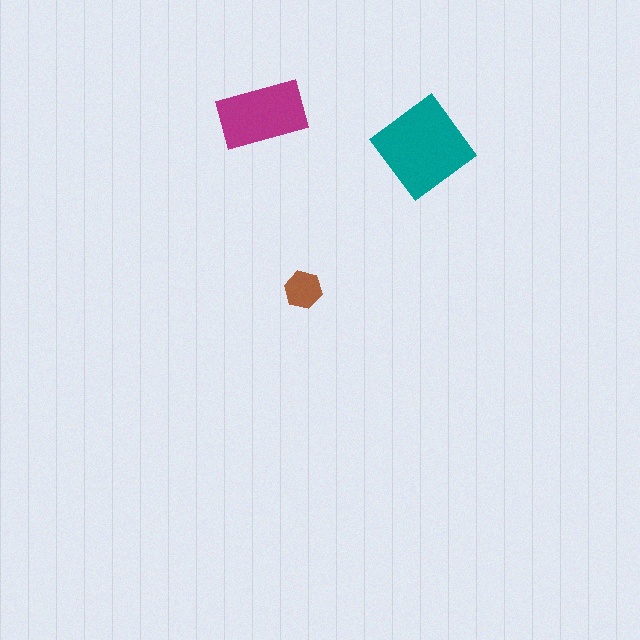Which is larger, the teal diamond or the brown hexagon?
The teal diamond.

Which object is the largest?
The teal diamond.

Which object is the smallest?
The brown hexagon.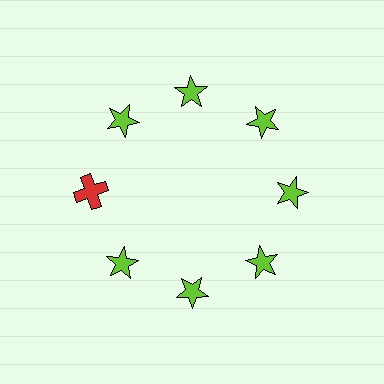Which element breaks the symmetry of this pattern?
The red cross at roughly the 9 o'clock position breaks the symmetry. All other shapes are lime stars.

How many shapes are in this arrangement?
There are 8 shapes arranged in a ring pattern.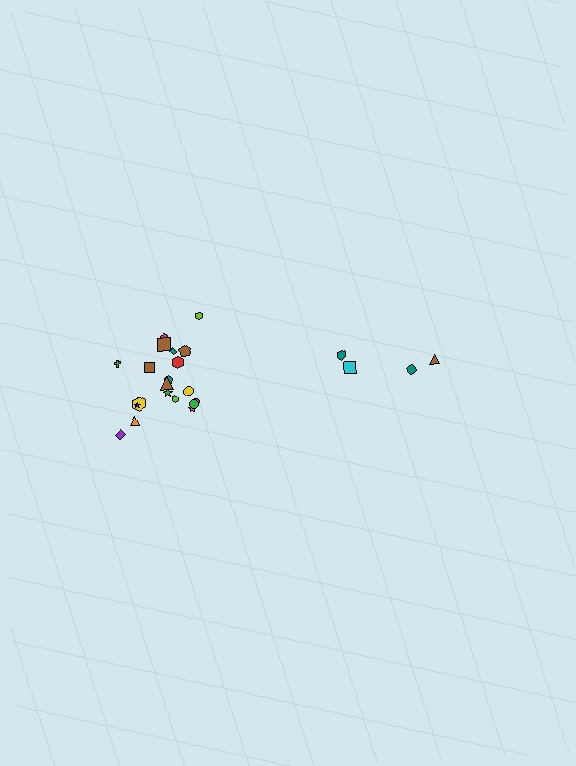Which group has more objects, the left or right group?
The left group.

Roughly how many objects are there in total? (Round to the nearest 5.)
Roughly 25 objects in total.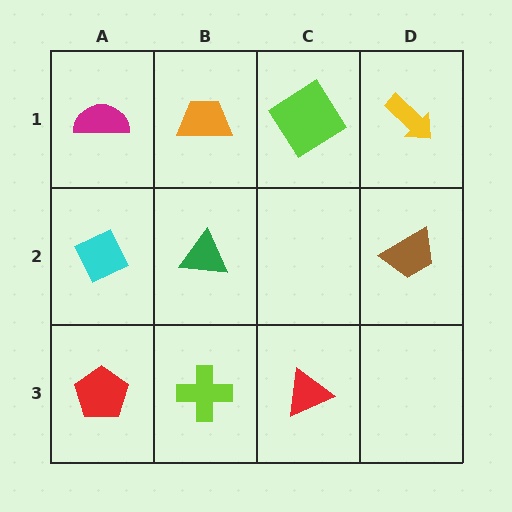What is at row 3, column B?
A lime cross.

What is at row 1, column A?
A magenta semicircle.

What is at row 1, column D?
A yellow arrow.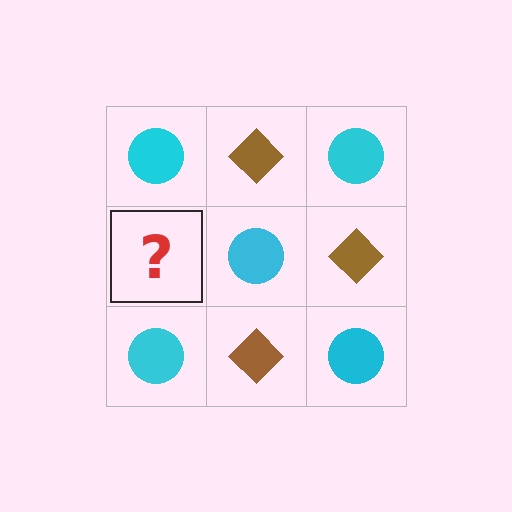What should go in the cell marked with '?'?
The missing cell should contain a brown diamond.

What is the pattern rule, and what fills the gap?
The rule is that it alternates cyan circle and brown diamond in a checkerboard pattern. The gap should be filled with a brown diamond.